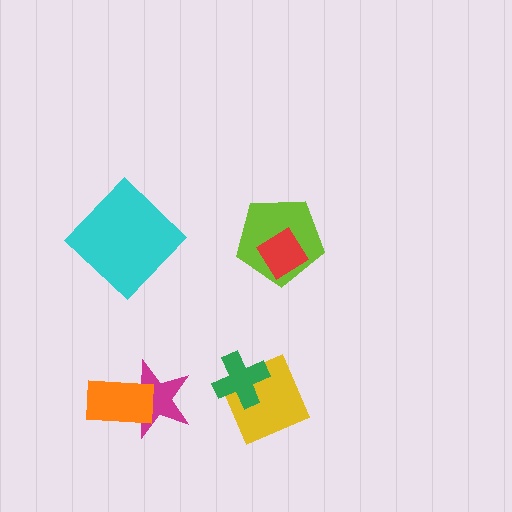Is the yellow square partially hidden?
Yes, it is partially covered by another shape.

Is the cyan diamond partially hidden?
No, no other shape covers it.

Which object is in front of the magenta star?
The orange rectangle is in front of the magenta star.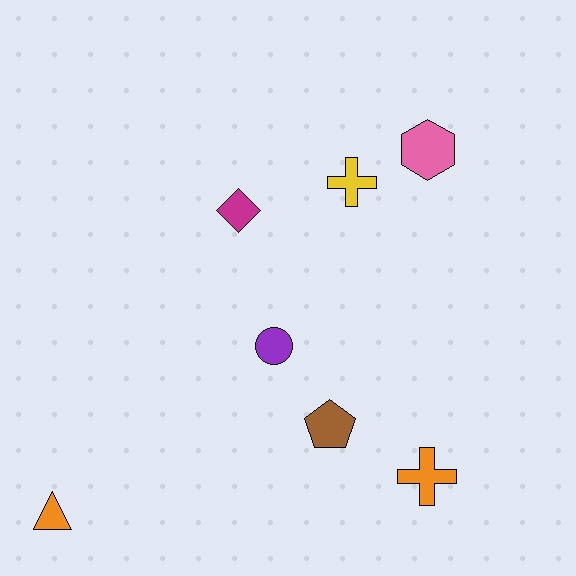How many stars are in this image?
There are no stars.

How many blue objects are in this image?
There are no blue objects.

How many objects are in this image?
There are 7 objects.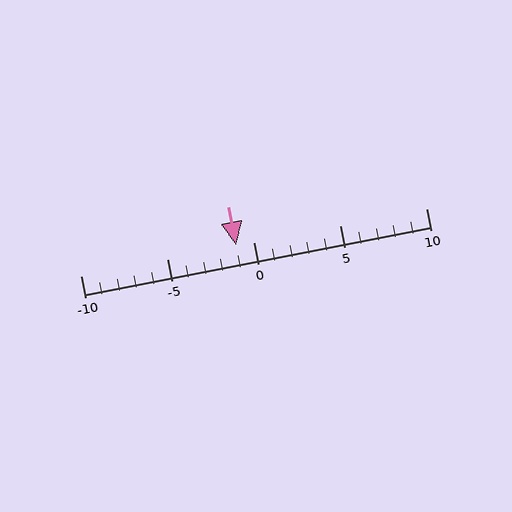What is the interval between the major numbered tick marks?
The major tick marks are spaced 5 units apart.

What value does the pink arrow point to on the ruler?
The pink arrow points to approximately -1.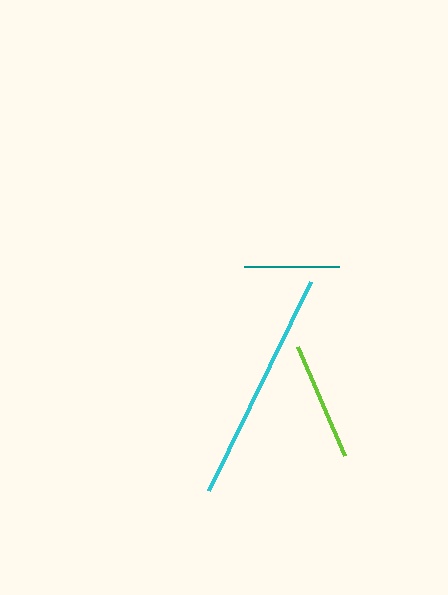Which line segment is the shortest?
The teal line is the shortest at approximately 95 pixels.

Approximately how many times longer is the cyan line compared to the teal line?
The cyan line is approximately 2.4 times the length of the teal line.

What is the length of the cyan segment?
The cyan segment is approximately 233 pixels long.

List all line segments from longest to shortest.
From longest to shortest: cyan, lime, teal.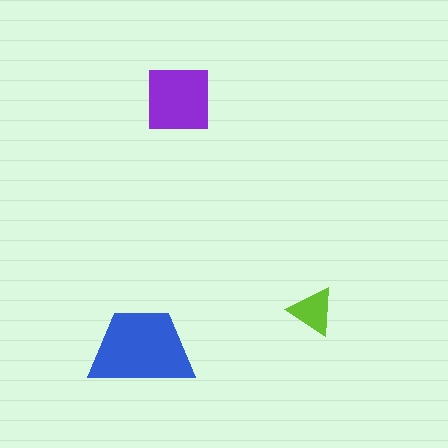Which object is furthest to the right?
The lime triangle is rightmost.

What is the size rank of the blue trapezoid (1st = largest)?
1st.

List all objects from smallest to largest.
The lime triangle, the purple square, the blue trapezoid.